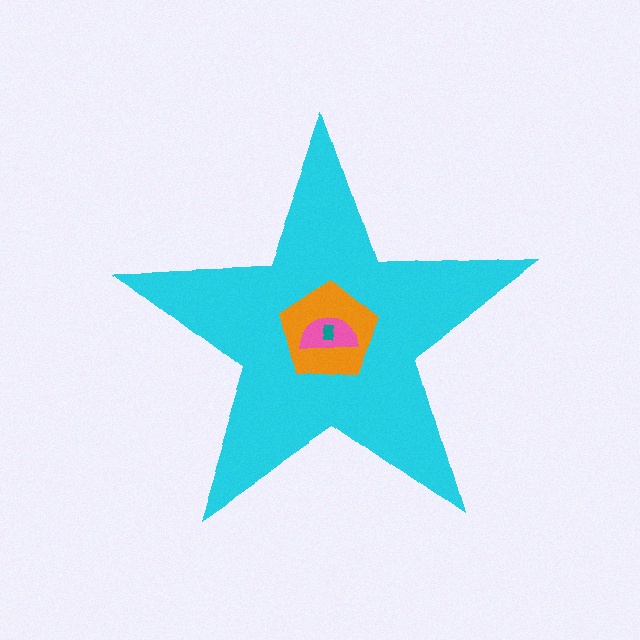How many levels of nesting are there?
4.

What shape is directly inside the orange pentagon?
The pink semicircle.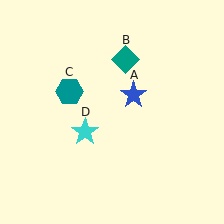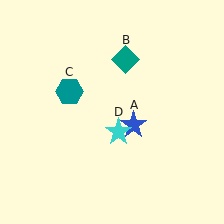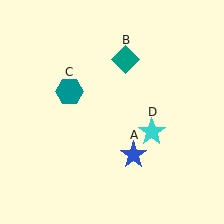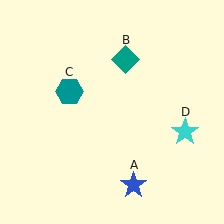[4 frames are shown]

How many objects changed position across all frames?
2 objects changed position: blue star (object A), cyan star (object D).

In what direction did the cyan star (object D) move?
The cyan star (object D) moved right.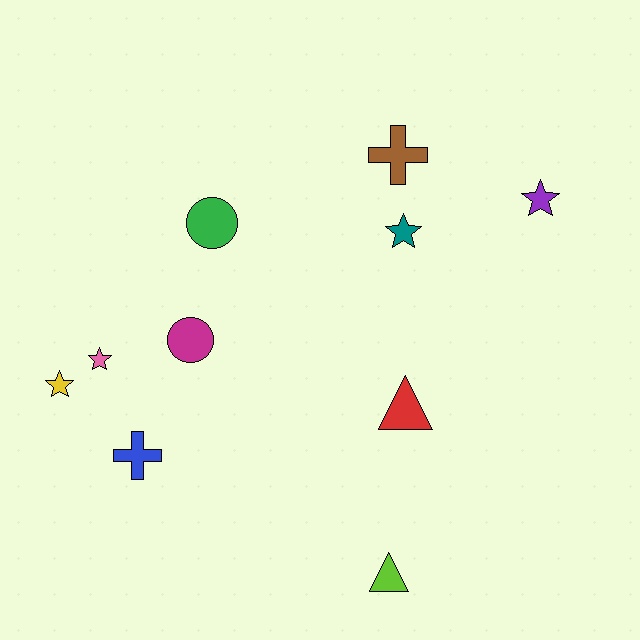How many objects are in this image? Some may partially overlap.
There are 10 objects.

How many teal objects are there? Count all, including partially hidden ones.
There is 1 teal object.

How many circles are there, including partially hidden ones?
There are 2 circles.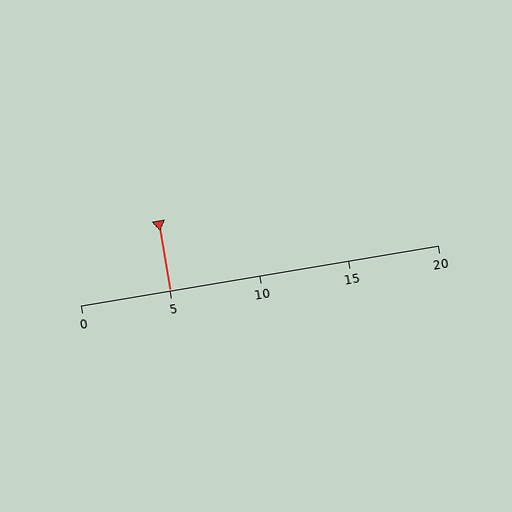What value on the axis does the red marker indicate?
The marker indicates approximately 5.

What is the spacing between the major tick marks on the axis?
The major ticks are spaced 5 apart.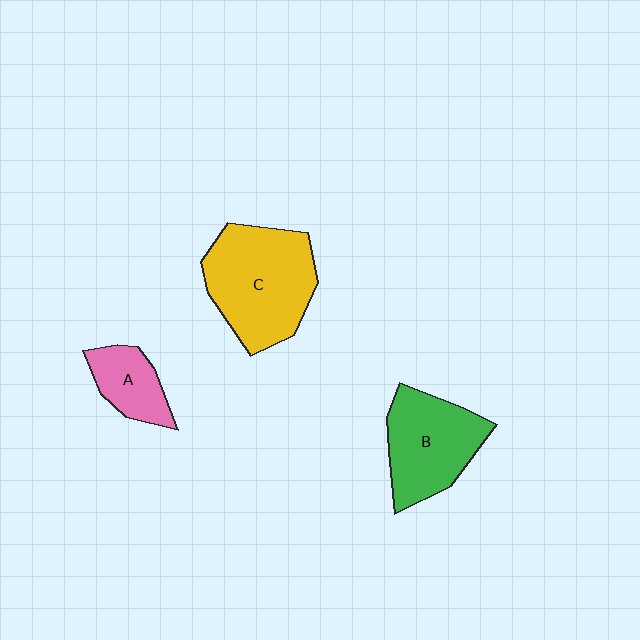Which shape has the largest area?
Shape C (yellow).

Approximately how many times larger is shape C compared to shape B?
Approximately 1.3 times.